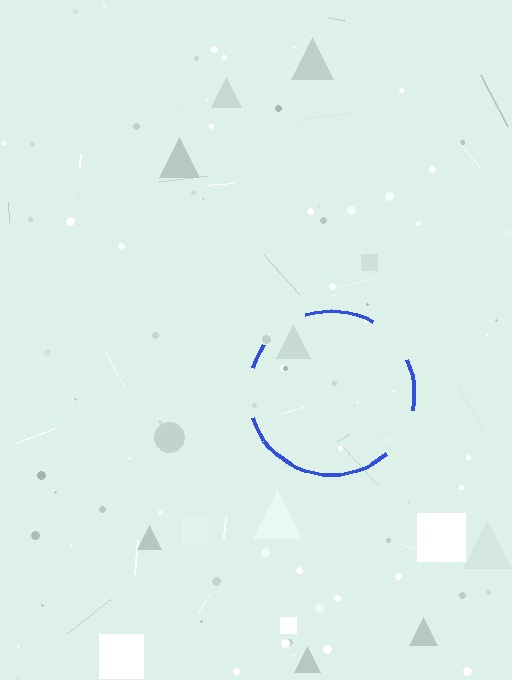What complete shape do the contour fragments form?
The contour fragments form a circle.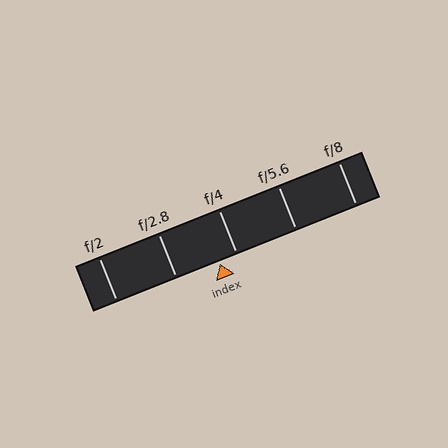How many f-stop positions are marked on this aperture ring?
There are 5 f-stop positions marked.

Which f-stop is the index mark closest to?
The index mark is closest to f/4.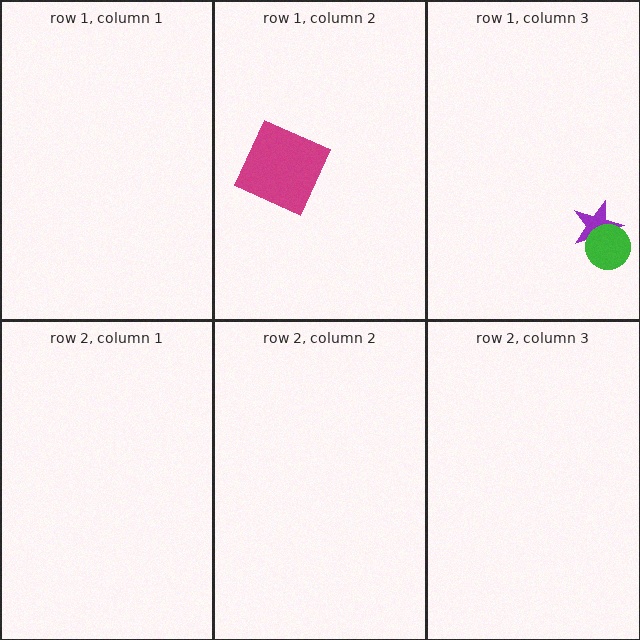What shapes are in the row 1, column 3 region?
The purple star, the green circle.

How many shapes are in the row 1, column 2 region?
1.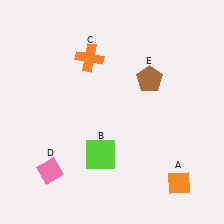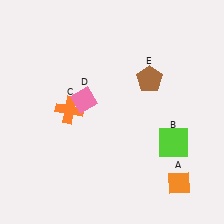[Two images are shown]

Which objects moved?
The objects that moved are: the lime square (B), the orange cross (C), the pink diamond (D).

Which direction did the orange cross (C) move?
The orange cross (C) moved down.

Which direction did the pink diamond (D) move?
The pink diamond (D) moved up.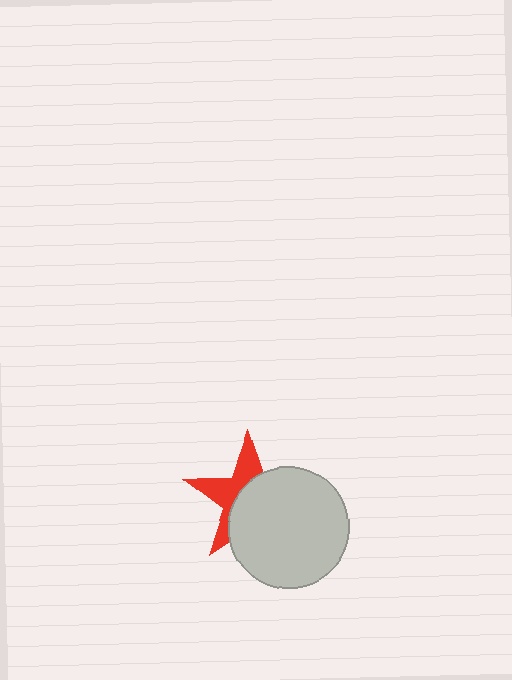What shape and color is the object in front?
The object in front is a light gray circle.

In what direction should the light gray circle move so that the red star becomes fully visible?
The light gray circle should move toward the lower-right. That is the shortest direction to clear the overlap and leave the red star fully visible.